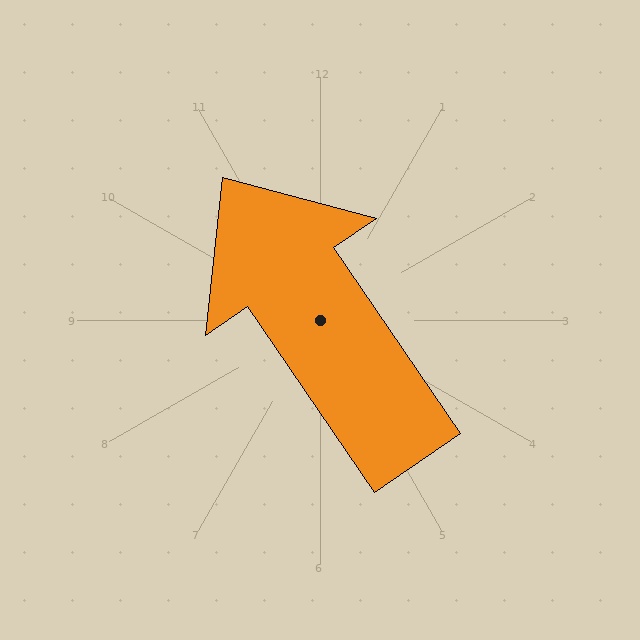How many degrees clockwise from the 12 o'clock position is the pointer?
Approximately 326 degrees.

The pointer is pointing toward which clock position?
Roughly 11 o'clock.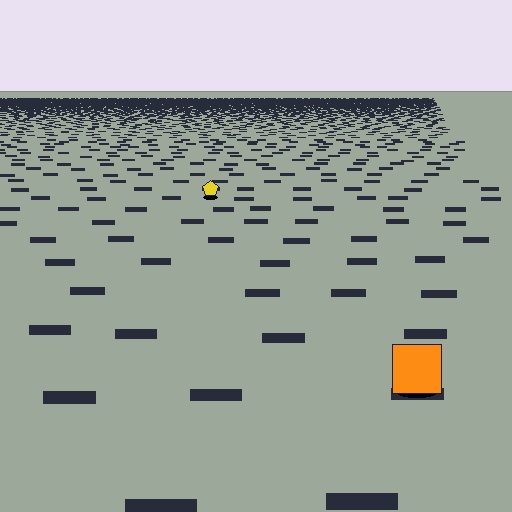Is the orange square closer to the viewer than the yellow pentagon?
Yes. The orange square is closer — you can tell from the texture gradient: the ground texture is coarser near it.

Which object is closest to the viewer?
The orange square is closest. The texture marks near it are larger and more spread out.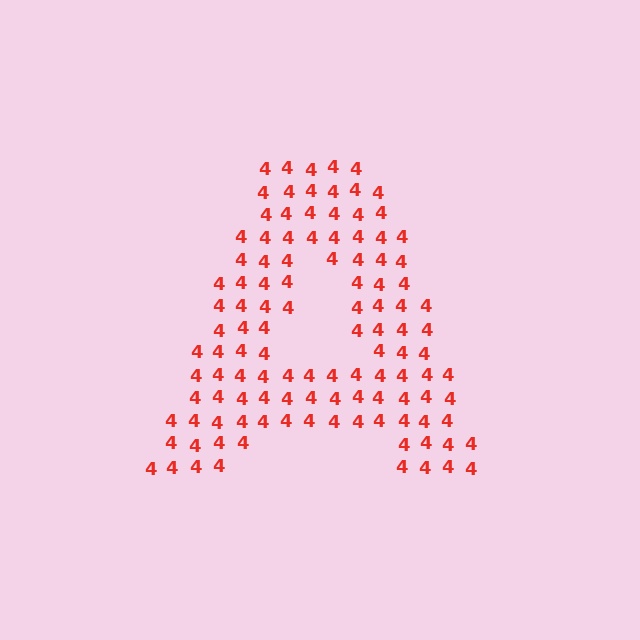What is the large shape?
The large shape is the letter A.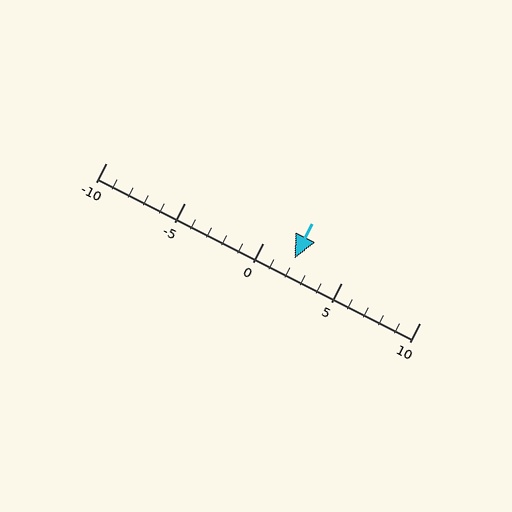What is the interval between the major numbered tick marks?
The major tick marks are spaced 5 units apart.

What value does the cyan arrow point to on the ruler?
The cyan arrow points to approximately 2.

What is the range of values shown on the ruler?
The ruler shows values from -10 to 10.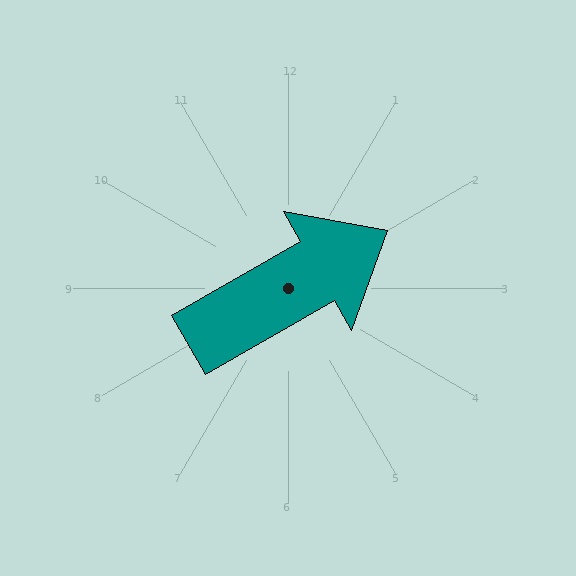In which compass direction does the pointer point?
Northeast.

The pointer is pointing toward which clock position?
Roughly 2 o'clock.